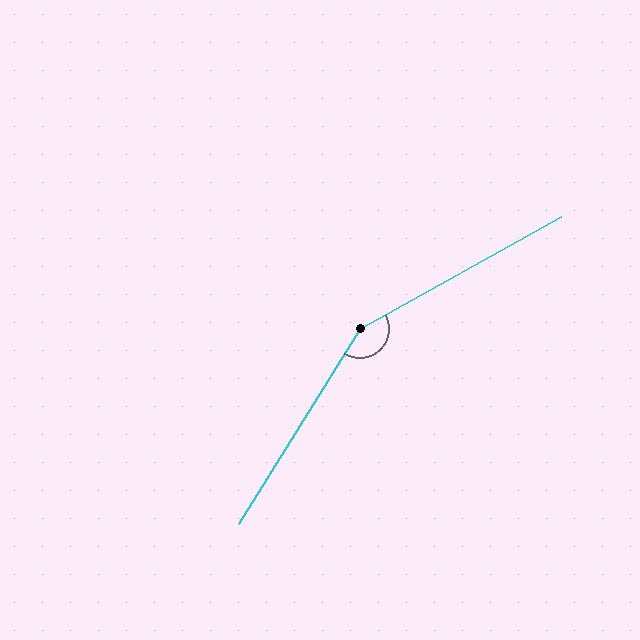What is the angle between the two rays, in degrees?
Approximately 151 degrees.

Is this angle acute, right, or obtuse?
It is obtuse.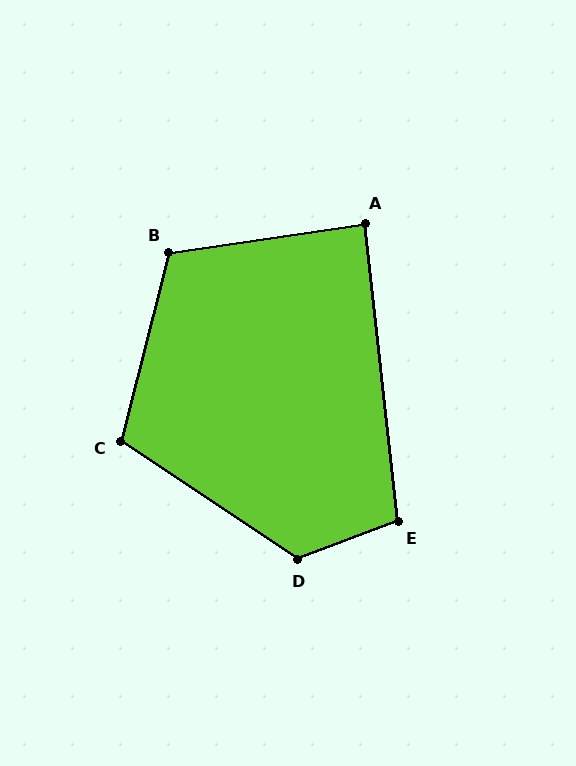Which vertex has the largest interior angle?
D, at approximately 125 degrees.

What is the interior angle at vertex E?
Approximately 104 degrees (obtuse).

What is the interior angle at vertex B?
Approximately 112 degrees (obtuse).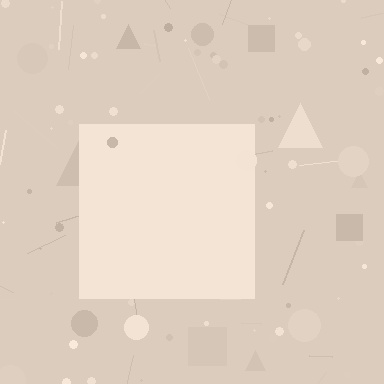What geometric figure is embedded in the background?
A square is embedded in the background.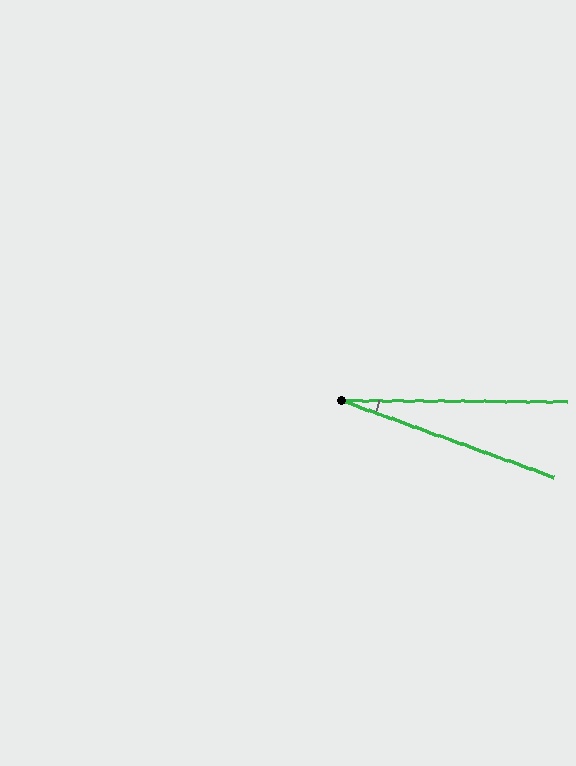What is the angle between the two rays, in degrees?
Approximately 20 degrees.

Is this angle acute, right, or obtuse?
It is acute.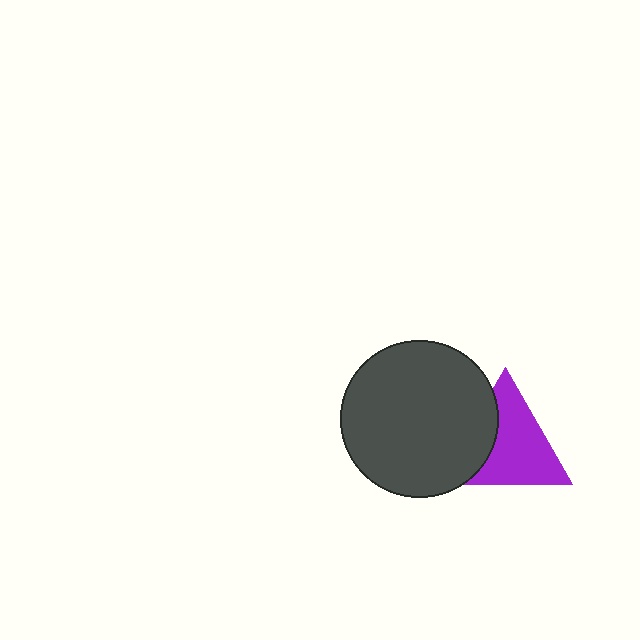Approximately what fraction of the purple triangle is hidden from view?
Roughly 31% of the purple triangle is hidden behind the dark gray circle.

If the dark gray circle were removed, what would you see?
You would see the complete purple triangle.